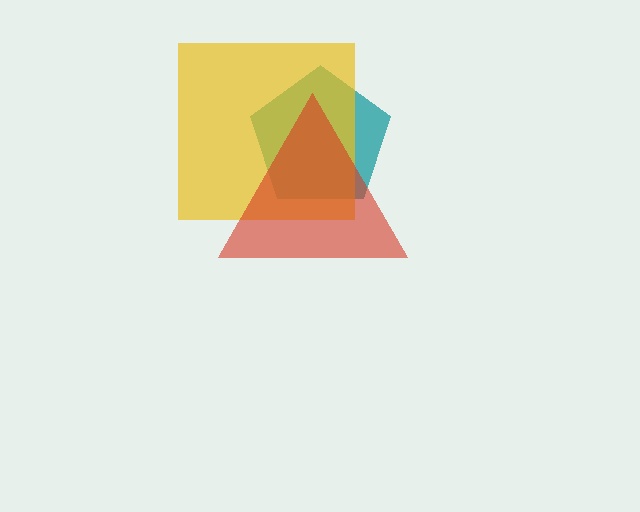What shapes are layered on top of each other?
The layered shapes are: a teal pentagon, a yellow square, a red triangle.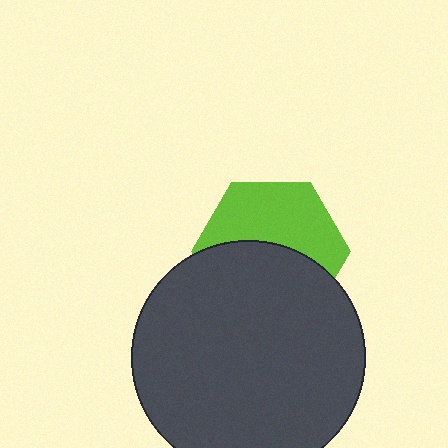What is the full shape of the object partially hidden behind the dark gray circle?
The partially hidden object is a lime hexagon.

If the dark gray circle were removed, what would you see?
You would see the complete lime hexagon.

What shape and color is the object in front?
The object in front is a dark gray circle.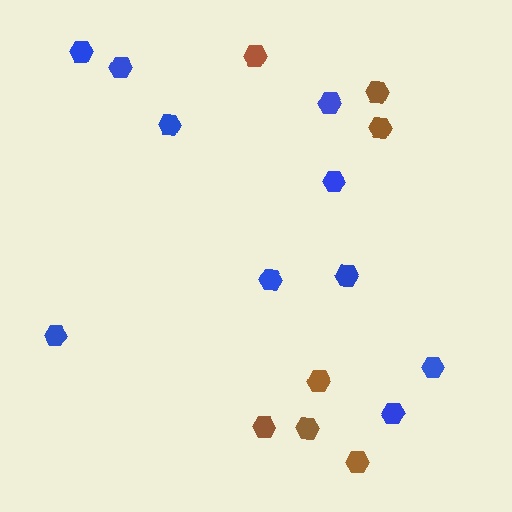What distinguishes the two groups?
There are 2 groups: one group of blue hexagons (10) and one group of brown hexagons (7).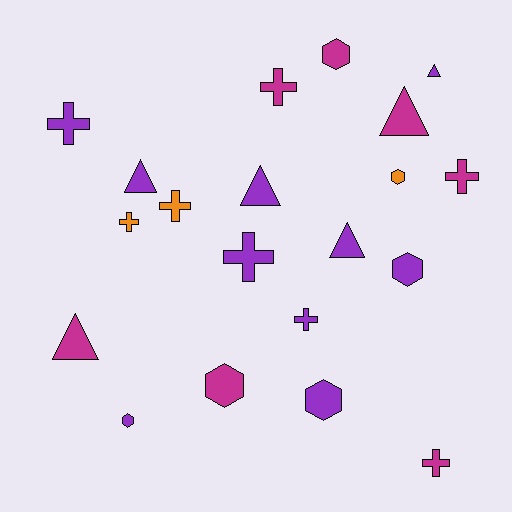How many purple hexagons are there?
There are 3 purple hexagons.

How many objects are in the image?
There are 20 objects.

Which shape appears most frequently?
Cross, with 8 objects.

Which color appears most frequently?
Purple, with 10 objects.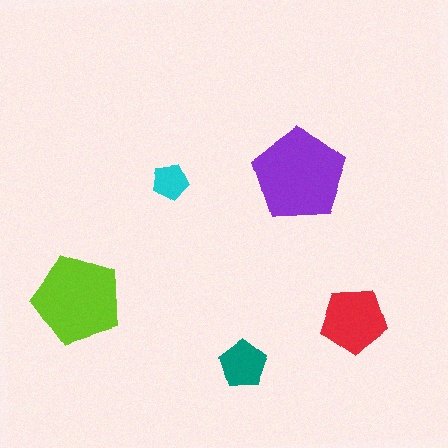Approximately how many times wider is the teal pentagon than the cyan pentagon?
About 1.5 times wider.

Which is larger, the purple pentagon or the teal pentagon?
The purple one.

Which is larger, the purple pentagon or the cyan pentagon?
The purple one.